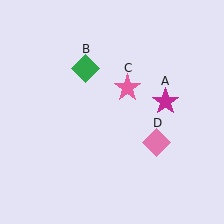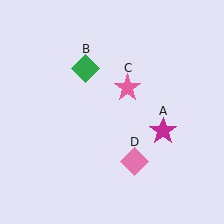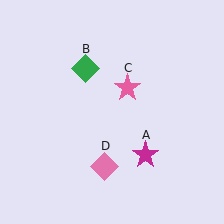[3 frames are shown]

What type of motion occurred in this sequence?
The magenta star (object A), pink diamond (object D) rotated clockwise around the center of the scene.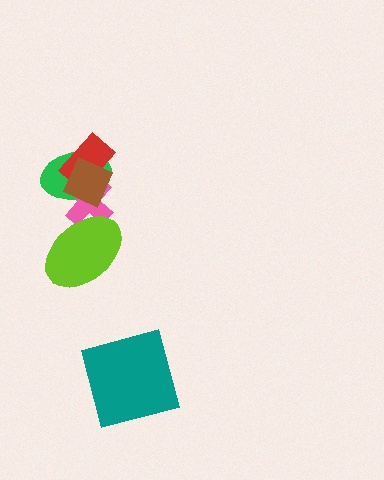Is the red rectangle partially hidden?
Yes, it is partially covered by another shape.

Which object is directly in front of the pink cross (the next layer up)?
The lime ellipse is directly in front of the pink cross.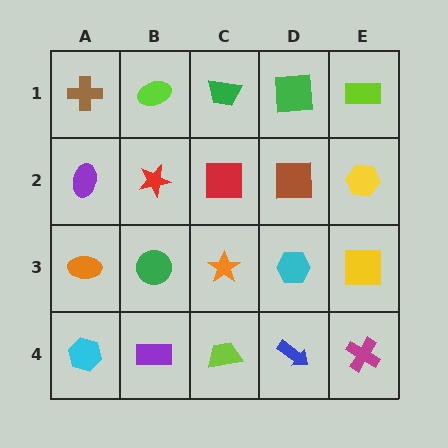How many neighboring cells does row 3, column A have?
3.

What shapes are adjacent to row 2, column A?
A brown cross (row 1, column A), an orange ellipse (row 3, column A), a red star (row 2, column B).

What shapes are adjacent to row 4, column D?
A cyan hexagon (row 3, column D), a lime trapezoid (row 4, column C), a magenta cross (row 4, column E).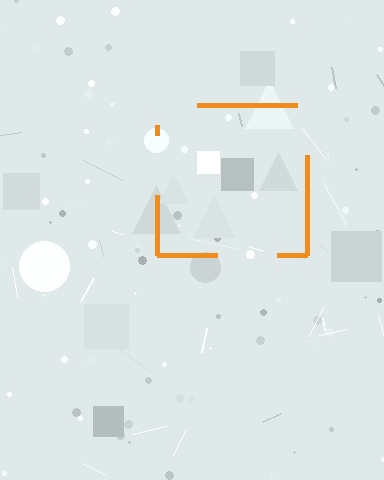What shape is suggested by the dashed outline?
The dashed outline suggests a square.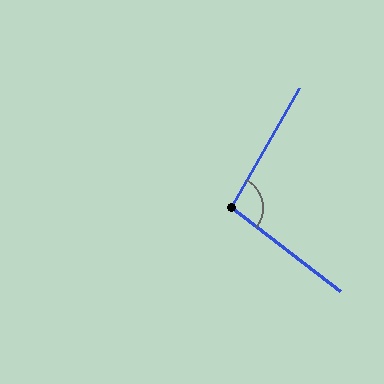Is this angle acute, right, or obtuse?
It is obtuse.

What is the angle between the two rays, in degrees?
Approximately 97 degrees.